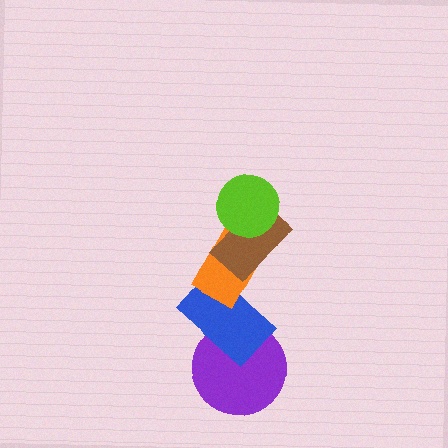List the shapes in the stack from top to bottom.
From top to bottom: the lime circle, the brown rectangle, the orange rectangle, the blue rectangle, the purple circle.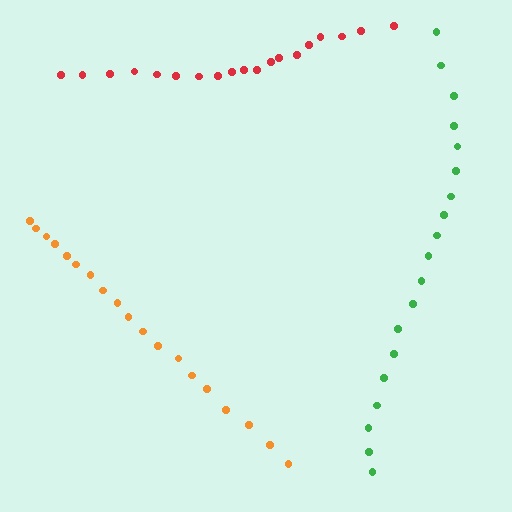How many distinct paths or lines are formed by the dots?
There are 3 distinct paths.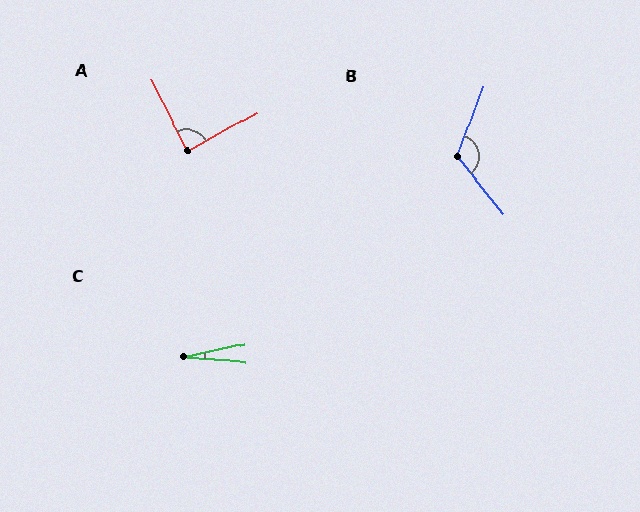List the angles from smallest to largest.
C (17°), A (88°), B (121°).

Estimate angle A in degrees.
Approximately 88 degrees.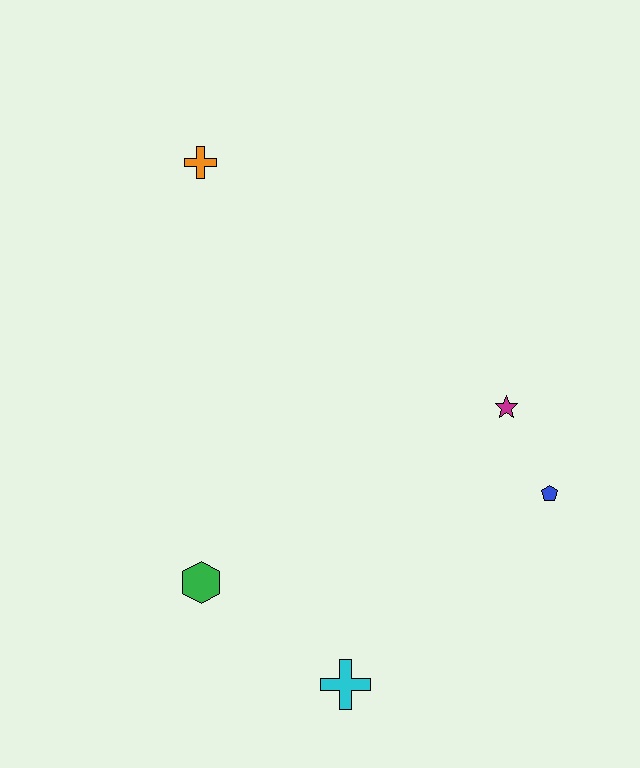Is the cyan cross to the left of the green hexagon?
No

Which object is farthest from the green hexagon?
The orange cross is farthest from the green hexagon.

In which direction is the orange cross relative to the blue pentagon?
The orange cross is to the left of the blue pentagon.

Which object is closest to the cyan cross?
The green hexagon is closest to the cyan cross.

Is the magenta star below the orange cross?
Yes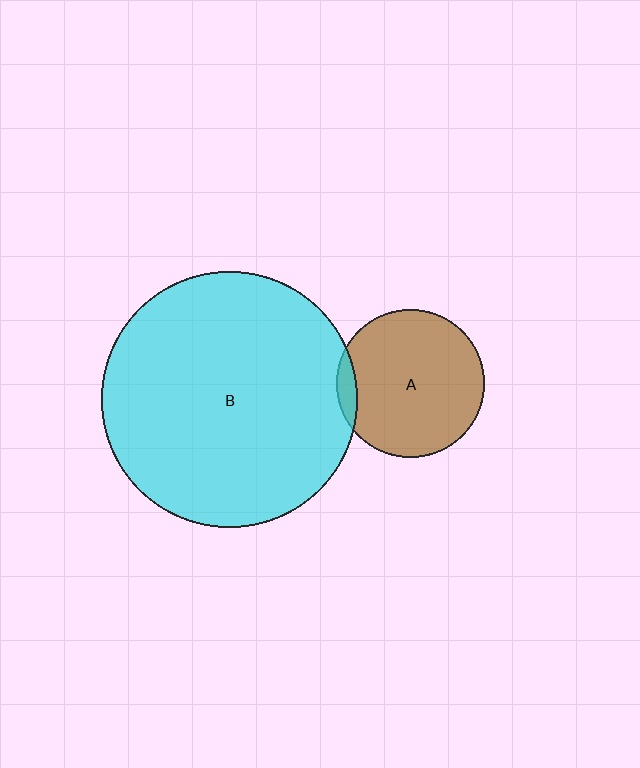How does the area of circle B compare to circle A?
Approximately 3.0 times.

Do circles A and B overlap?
Yes.